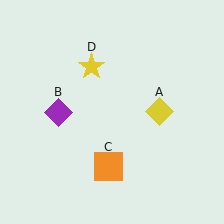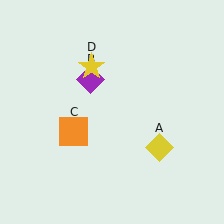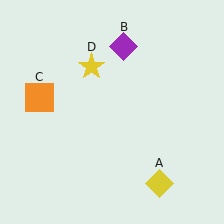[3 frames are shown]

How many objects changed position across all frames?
3 objects changed position: yellow diamond (object A), purple diamond (object B), orange square (object C).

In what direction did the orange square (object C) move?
The orange square (object C) moved up and to the left.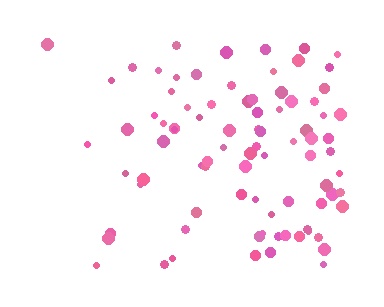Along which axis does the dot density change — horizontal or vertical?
Horizontal.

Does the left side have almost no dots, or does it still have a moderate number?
Still a moderate number, just noticeably fewer than the right.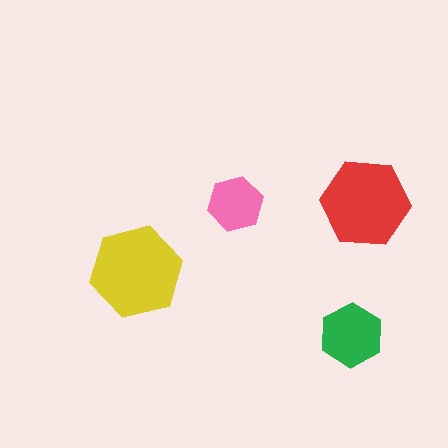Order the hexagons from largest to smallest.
the yellow one, the red one, the green one, the pink one.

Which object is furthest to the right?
The red hexagon is rightmost.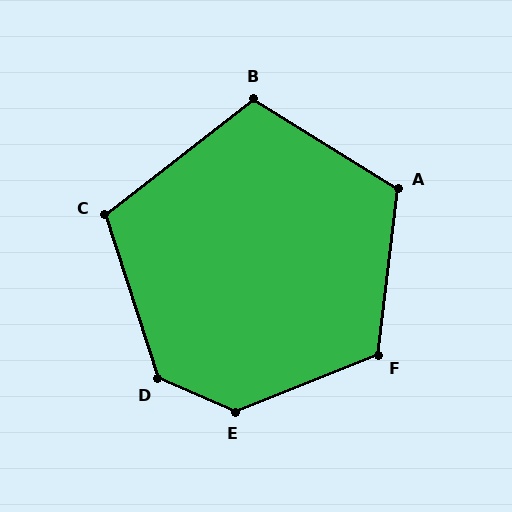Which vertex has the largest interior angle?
E, at approximately 135 degrees.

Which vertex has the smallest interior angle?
C, at approximately 110 degrees.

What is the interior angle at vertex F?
Approximately 119 degrees (obtuse).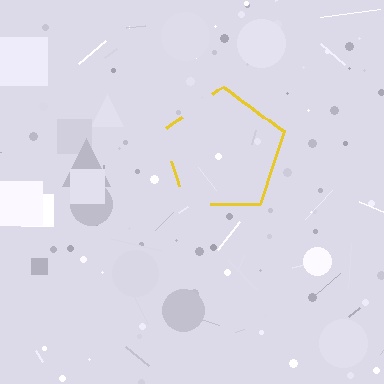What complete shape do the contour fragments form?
The contour fragments form a pentagon.